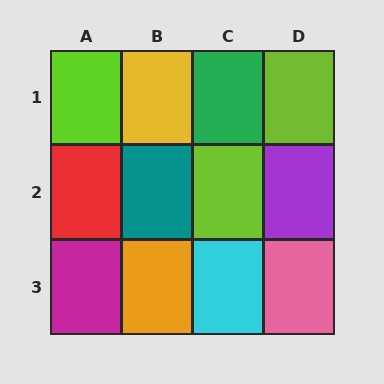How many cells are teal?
1 cell is teal.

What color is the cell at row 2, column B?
Teal.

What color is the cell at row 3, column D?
Pink.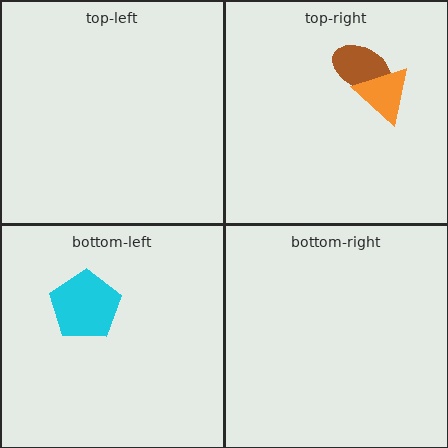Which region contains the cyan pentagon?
The bottom-left region.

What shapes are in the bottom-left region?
The cyan pentagon.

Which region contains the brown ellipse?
The top-right region.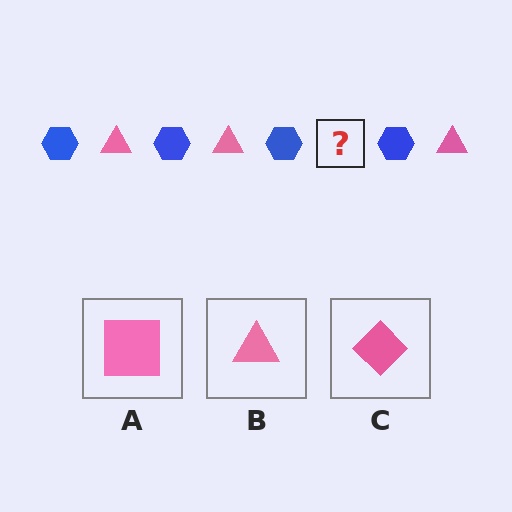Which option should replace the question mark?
Option B.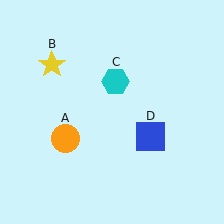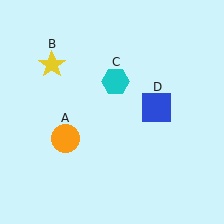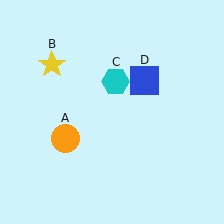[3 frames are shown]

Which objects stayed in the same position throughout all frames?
Orange circle (object A) and yellow star (object B) and cyan hexagon (object C) remained stationary.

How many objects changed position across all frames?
1 object changed position: blue square (object D).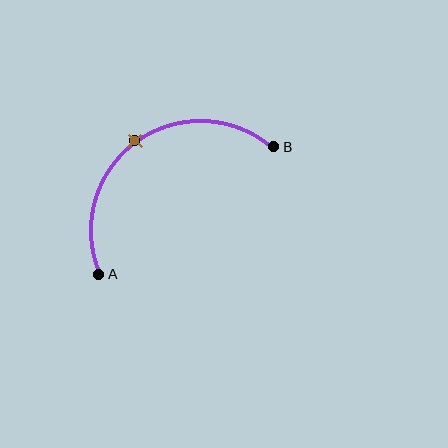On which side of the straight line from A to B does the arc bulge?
The arc bulges above and to the left of the straight line connecting A and B.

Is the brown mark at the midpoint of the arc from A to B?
Yes. The brown mark lies on the arc at equal arc-length from both A and B — it is the arc midpoint.